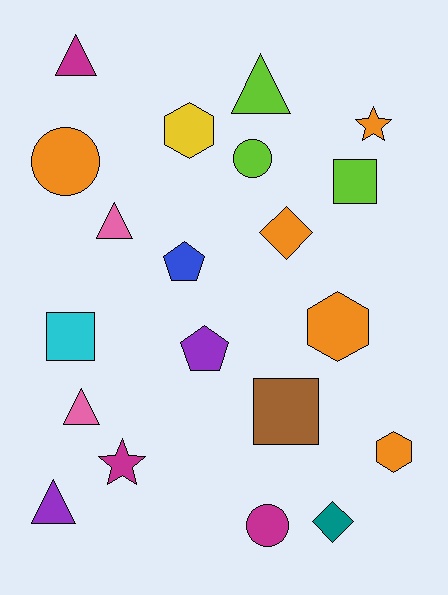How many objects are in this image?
There are 20 objects.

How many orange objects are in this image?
There are 5 orange objects.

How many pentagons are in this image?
There are 2 pentagons.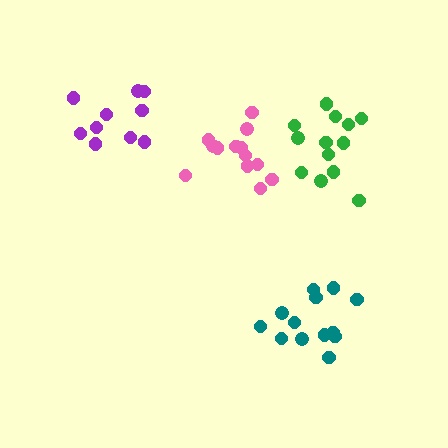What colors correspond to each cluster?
The clusters are colored: green, purple, pink, teal.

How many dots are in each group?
Group 1: 13 dots, Group 2: 10 dots, Group 3: 13 dots, Group 4: 13 dots (49 total).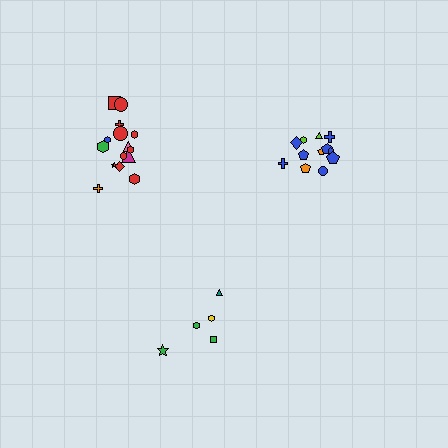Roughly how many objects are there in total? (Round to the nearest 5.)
Roughly 30 objects in total.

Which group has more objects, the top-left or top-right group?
The top-left group.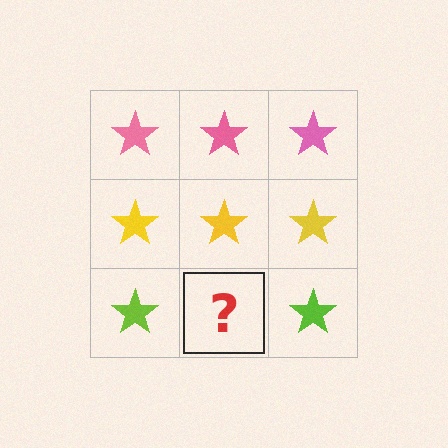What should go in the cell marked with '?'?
The missing cell should contain a lime star.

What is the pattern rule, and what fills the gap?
The rule is that each row has a consistent color. The gap should be filled with a lime star.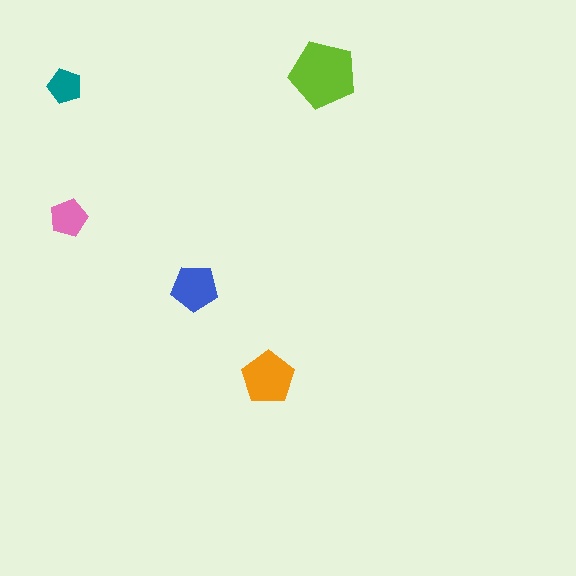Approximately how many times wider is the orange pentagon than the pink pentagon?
About 1.5 times wider.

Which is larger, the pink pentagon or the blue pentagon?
The blue one.